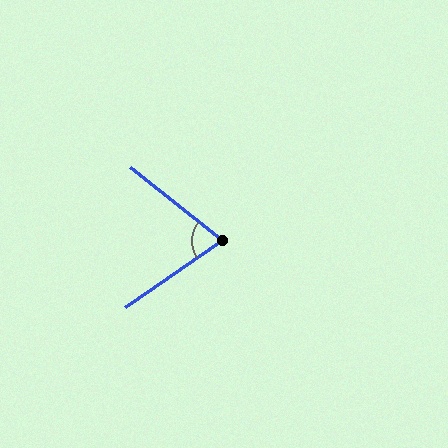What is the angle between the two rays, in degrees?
Approximately 73 degrees.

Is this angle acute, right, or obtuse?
It is acute.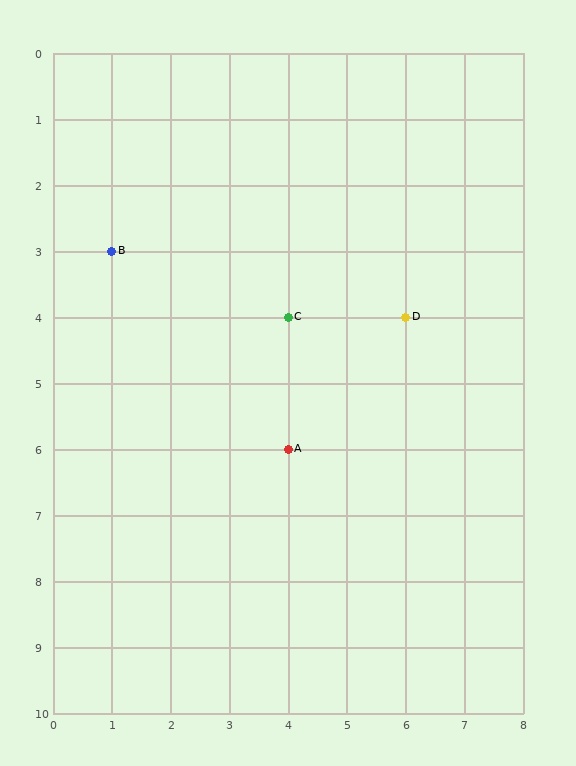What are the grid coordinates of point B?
Point B is at grid coordinates (1, 3).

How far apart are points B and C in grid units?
Points B and C are 3 columns and 1 row apart (about 3.2 grid units diagonally).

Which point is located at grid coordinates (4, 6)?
Point A is at (4, 6).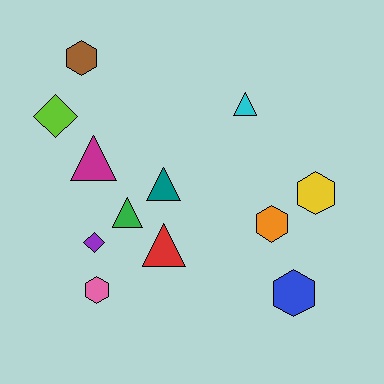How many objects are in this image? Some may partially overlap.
There are 12 objects.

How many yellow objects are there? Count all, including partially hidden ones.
There is 1 yellow object.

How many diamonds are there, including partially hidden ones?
There are 2 diamonds.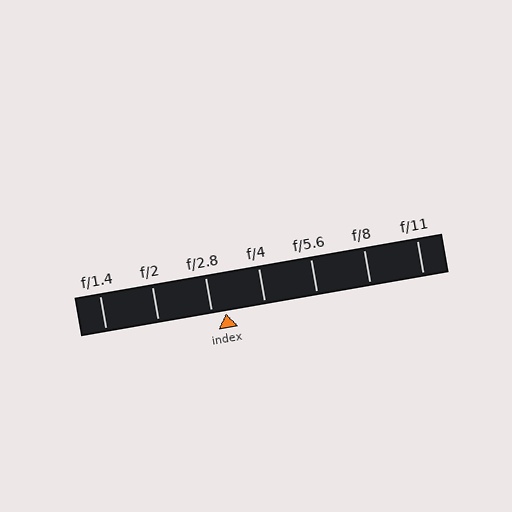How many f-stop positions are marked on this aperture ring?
There are 7 f-stop positions marked.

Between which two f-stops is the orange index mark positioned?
The index mark is between f/2.8 and f/4.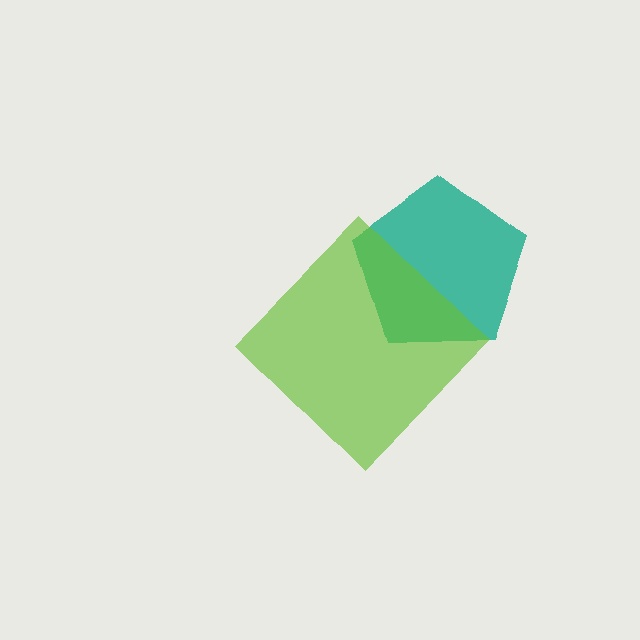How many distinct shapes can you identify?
There are 2 distinct shapes: a teal pentagon, a lime diamond.